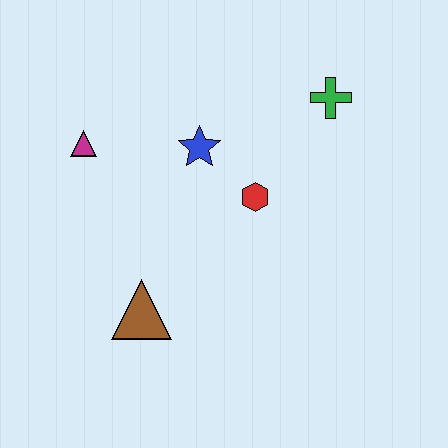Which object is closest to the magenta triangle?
The blue star is closest to the magenta triangle.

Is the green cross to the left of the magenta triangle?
No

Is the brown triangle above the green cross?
No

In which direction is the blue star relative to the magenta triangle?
The blue star is to the right of the magenta triangle.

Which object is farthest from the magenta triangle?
The green cross is farthest from the magenta triangle.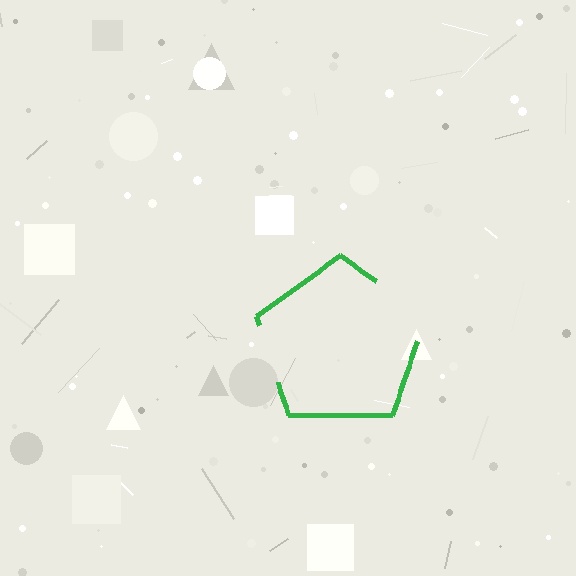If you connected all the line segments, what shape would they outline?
They would outline a pentagon.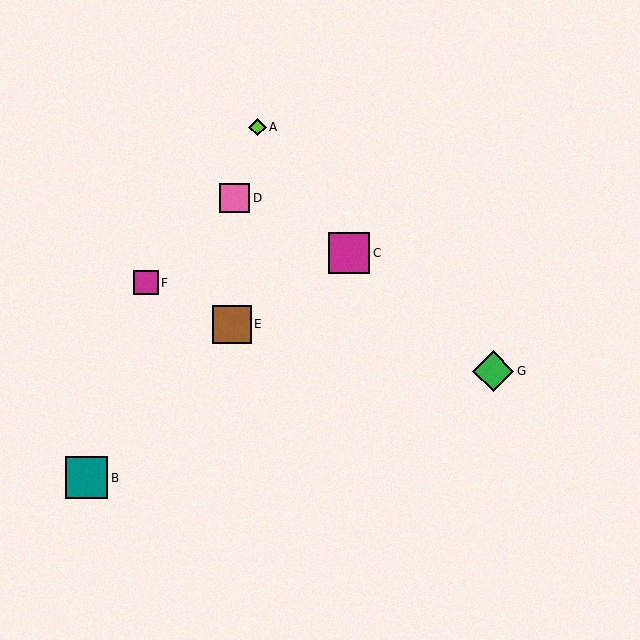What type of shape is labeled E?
Shape E is a brown square.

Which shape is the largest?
The teal square (labeled B) is the largest.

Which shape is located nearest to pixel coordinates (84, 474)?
The teal square (labeled B) at (87, 478) is nearest to that location.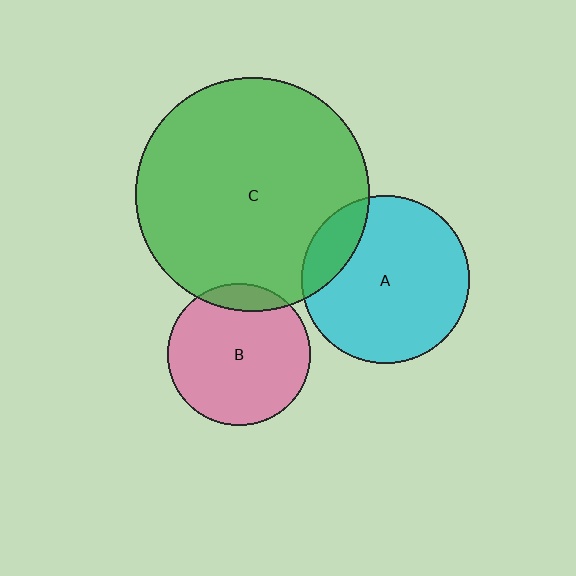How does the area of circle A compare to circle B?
Approximately 1.4 times.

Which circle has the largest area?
Circle C (green).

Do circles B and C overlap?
Yes.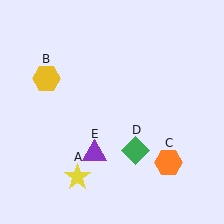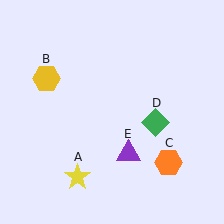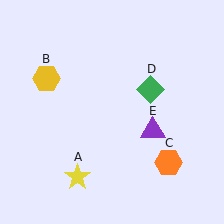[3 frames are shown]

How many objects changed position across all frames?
2 objects changed position: green diamond (object D), purple triangle (object E).